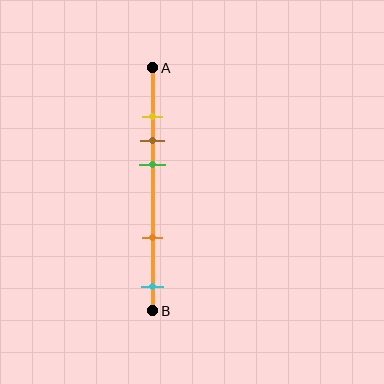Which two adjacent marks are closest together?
The yellow and brown marks are the closest adjacent pair.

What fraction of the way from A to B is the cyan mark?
The cyan mark is approximately 90% (0.9) of the way from A to B.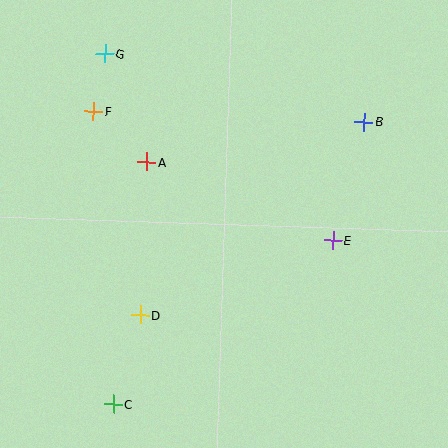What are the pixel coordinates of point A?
Point A is at (147, 162).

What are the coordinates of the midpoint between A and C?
The midpoint between A and C is at (130, 283).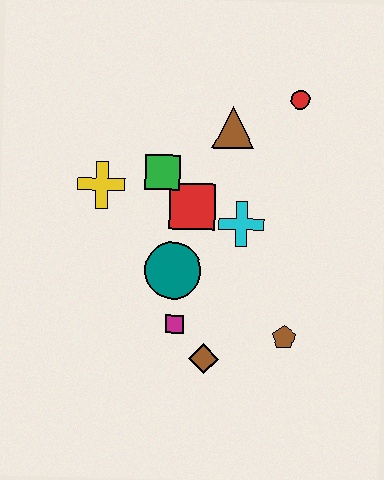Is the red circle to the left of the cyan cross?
No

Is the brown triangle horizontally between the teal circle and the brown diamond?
No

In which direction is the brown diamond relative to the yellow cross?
The brown diamond is below the yellow cross.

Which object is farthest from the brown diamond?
The red circle is farthest from the brown diamond.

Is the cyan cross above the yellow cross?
No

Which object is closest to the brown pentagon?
The brown diamond is closest to the brown pentagon.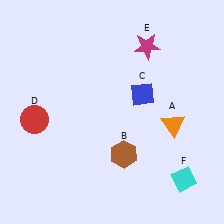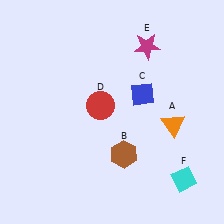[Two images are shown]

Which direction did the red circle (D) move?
The red circle (D) moved right.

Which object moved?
The red circle (D) moved right.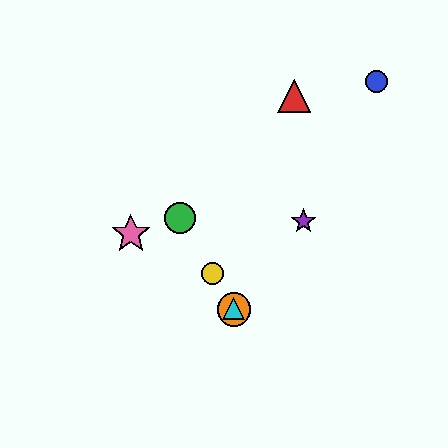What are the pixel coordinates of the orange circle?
The orange circle is at (234, 310).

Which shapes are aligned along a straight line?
The green circle, the yellow circle, the orange circle, the cyan triangle are aligned along a straight line.